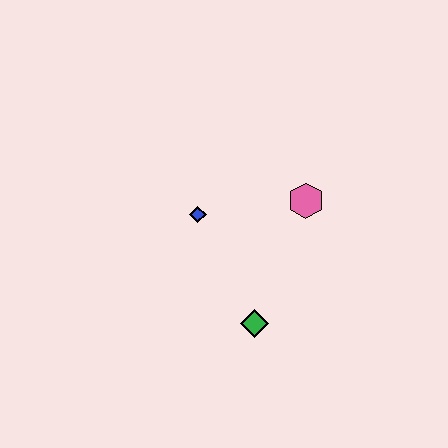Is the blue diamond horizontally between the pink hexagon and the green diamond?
No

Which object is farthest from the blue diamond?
The green diamond is farthest from the blue diamond.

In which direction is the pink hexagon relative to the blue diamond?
The pink hexagon is to the right of the blue diamond.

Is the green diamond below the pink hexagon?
Yes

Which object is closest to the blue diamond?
The pink hexagon is closest to the blue diamond.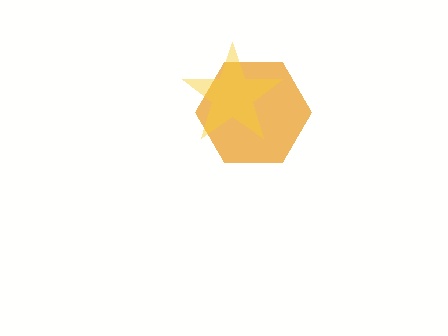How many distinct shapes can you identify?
There are 2 distinct shapes: an orange hexagon, a yellow star.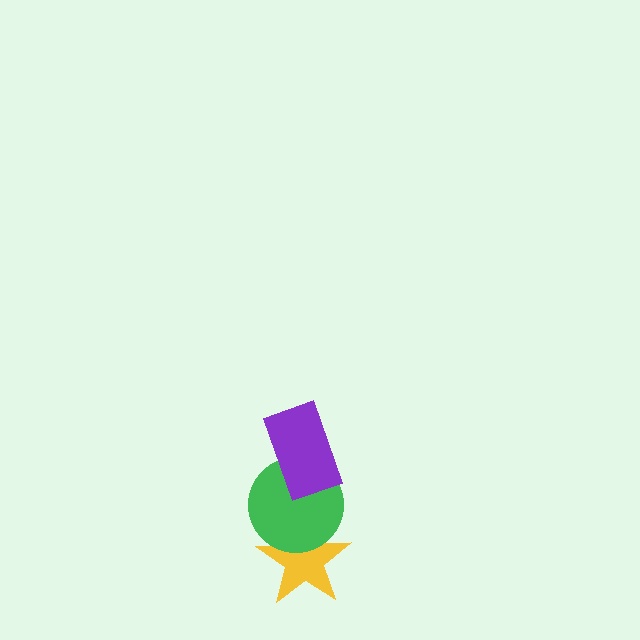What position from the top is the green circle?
The green circle is 2nd from the top.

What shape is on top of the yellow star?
The green circle is on top of the yellow star.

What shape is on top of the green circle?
The purple rectangle is on top of the green circle.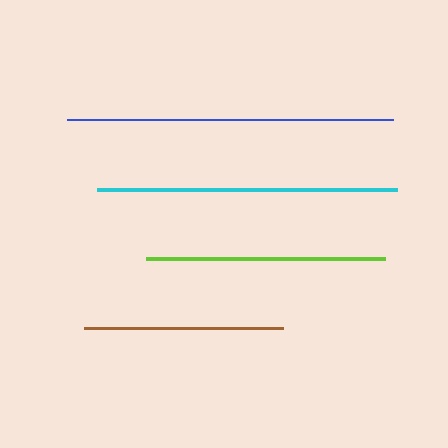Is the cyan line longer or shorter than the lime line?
The cyan line is longer than the lime line.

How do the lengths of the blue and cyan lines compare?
The blue and cyan lines are approximately the same length.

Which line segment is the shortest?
The brown line is the shortest at approximately 199 pixels.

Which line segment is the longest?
The blue line is the longest at approximately 327 pixels.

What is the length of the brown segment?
The brown segment is approximately 199 pixels long.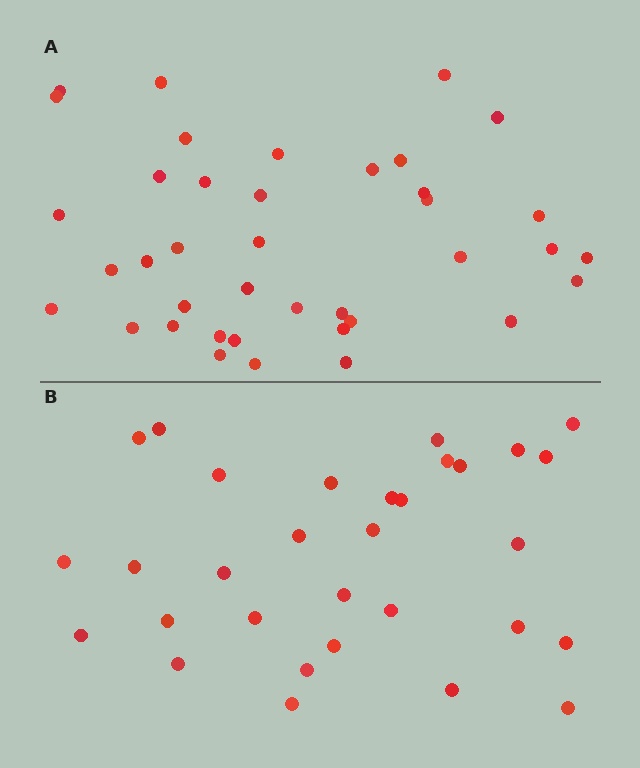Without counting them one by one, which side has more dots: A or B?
Region A (the top region) has more dots.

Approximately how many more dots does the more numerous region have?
Region A has roughly 8 or so more dots than region B.